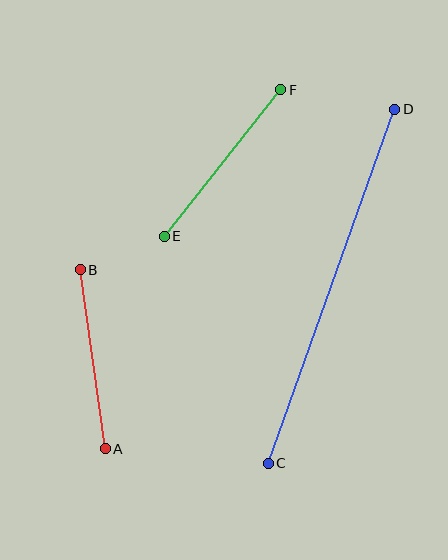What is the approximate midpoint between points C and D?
The midpoint is at approximately (331, 286) pixels.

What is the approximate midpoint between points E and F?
The midpoint is at approximately (222, 163) pixels.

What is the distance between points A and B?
The distance is approximately 181 pixels.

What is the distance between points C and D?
The distance is approximately 376 pixels.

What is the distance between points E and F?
The distance is approximately 187 pixels.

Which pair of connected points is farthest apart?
Points C and D are farthest apart.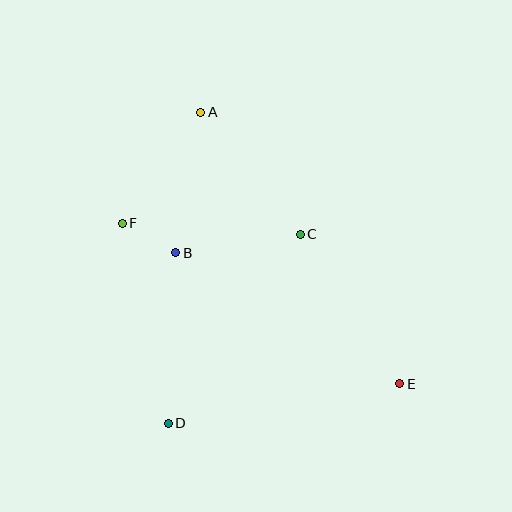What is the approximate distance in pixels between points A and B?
The distance between A and B is approximately 143 pixels.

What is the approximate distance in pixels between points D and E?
The distance between D and E is approximately 235 pixels.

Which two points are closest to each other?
Points B and F are closest to each other.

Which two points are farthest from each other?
Points A and E are farthest from each other.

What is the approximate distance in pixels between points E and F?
The distance between E and F is approximately 321 pixels.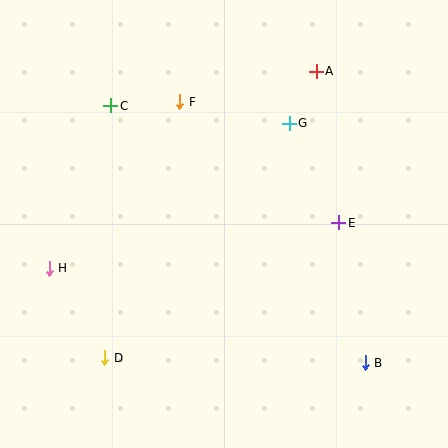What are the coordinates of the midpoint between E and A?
The midpoint between E and A is at (328, 147).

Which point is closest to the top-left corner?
Point C is closest to the top-left corner.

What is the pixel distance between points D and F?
The distance between D and F is 267 pixels.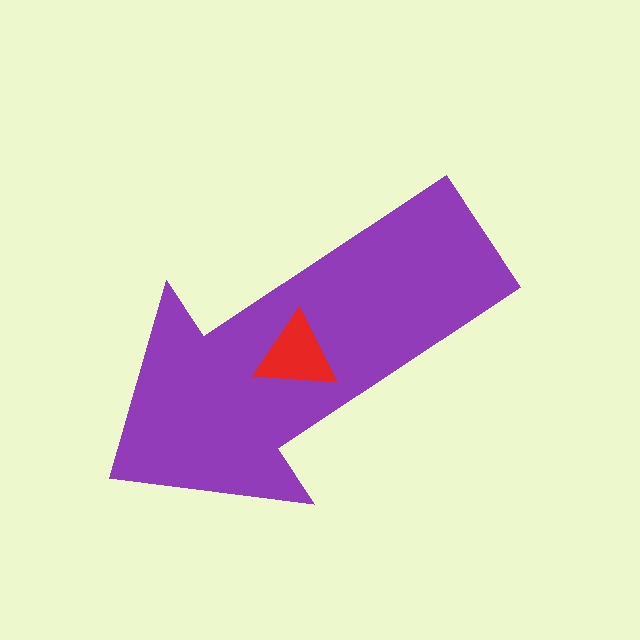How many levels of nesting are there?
2.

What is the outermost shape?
The purple arrow.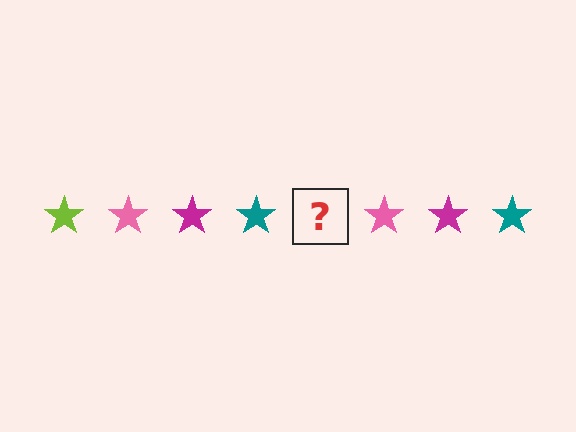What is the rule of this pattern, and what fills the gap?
The rule is that the pattern cycles through lime, pink, magenta, teal stars. The gap should be filled with a lime star.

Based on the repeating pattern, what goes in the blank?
The blank should be a lime star.